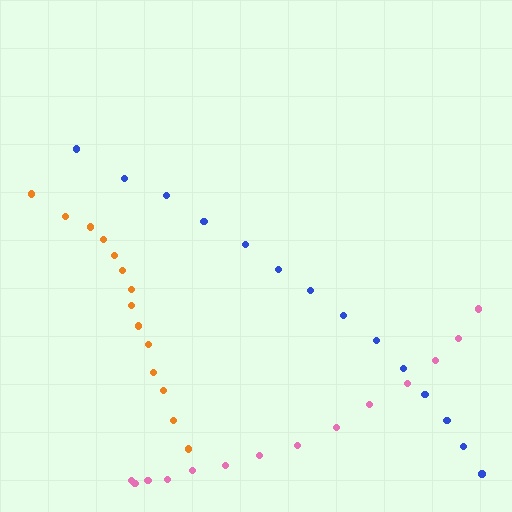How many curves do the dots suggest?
There are 3 distinct paths.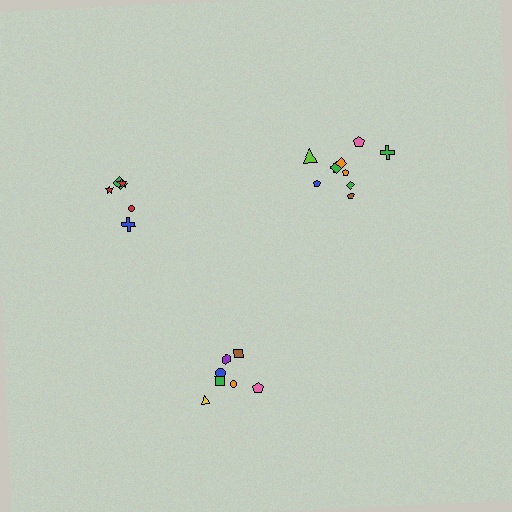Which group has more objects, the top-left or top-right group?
The top-right group.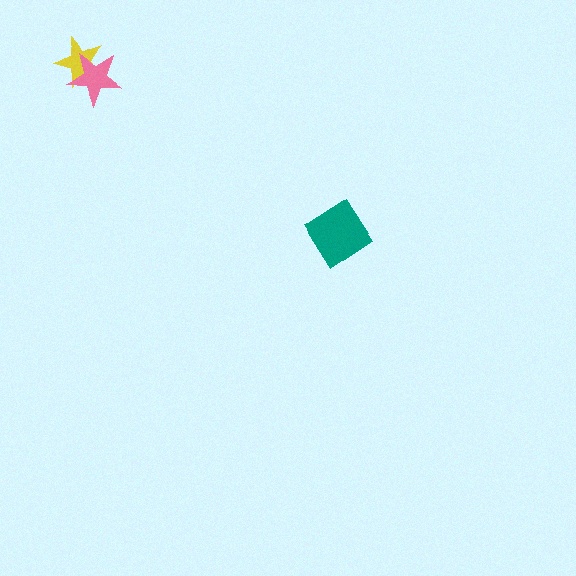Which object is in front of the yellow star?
The pink star is in front of the yellow star.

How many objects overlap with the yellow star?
1 object overlaps with the yellow star.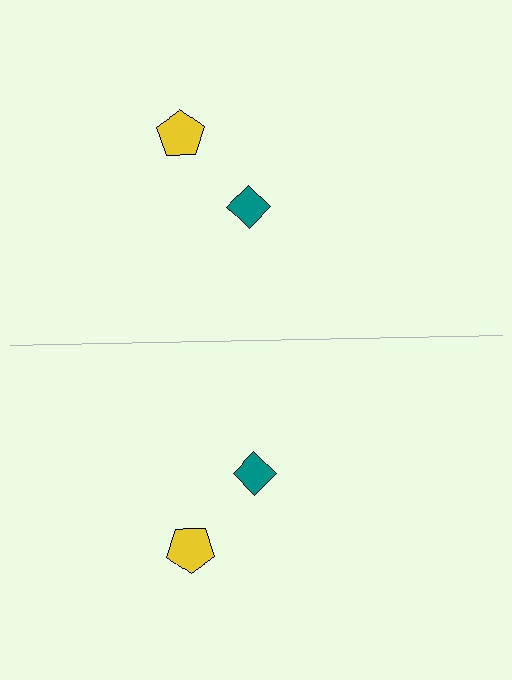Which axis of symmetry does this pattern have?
The pattern has a horizontal axis of symmetry running through the center of the image.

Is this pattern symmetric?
Yes, this pattern has bilateral (reflection) symmetry.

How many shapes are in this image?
There are 4 shapes in this image.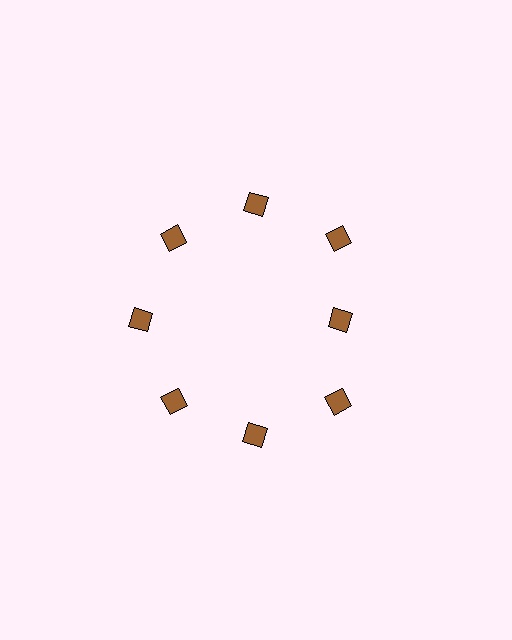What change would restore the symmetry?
The symmetry would be restored by moving it outward, back onto the ring so that all 8 diamonds sit at equal angles and equal distance from the center.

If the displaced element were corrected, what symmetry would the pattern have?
It would have 8-fold rotational symmetry — the pattern would map onto itself every 45 degrees.